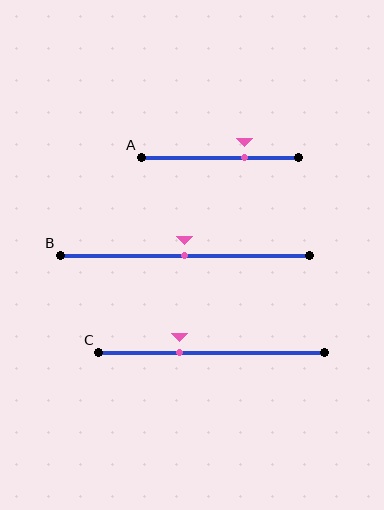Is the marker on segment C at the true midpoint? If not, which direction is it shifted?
No, the marker on segment C is shifted to the left by about 14% of the segment length.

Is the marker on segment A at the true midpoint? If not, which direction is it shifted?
No, the marker on segment A is shifted to the right by about 16% of the segment length.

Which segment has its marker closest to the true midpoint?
Segment B has its marker closest to the true midpoint.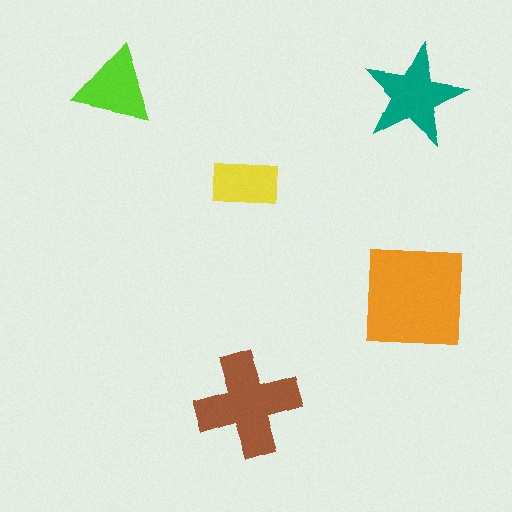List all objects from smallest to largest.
The yellow rectangle, the lime triangle, the teal star, the brown cross, the orange square.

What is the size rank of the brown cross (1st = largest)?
2nd.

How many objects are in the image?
There are 5 objects in the image.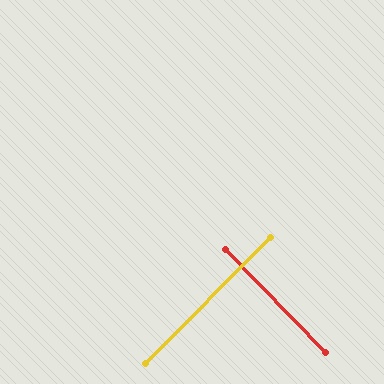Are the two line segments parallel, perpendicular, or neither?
Perpendicular — they meet at approximately 89°.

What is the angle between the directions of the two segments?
Approximately 89 degrees.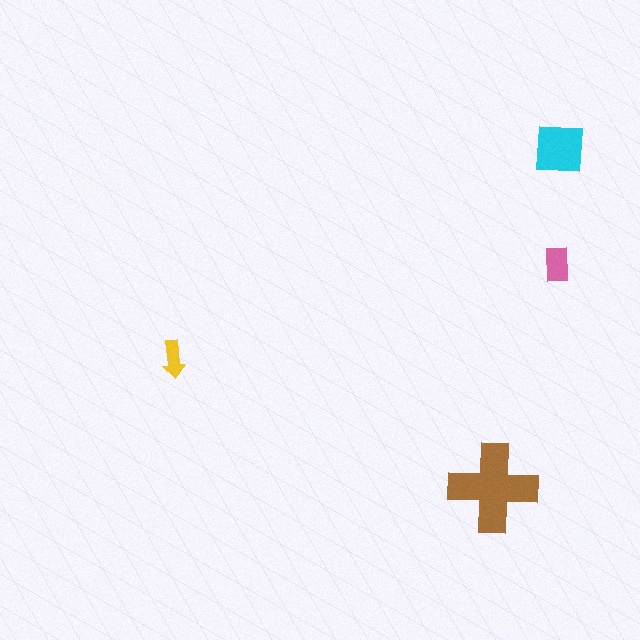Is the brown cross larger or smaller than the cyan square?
Larger.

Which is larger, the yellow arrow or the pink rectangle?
The pink rectangle.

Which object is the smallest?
The yellow arrow.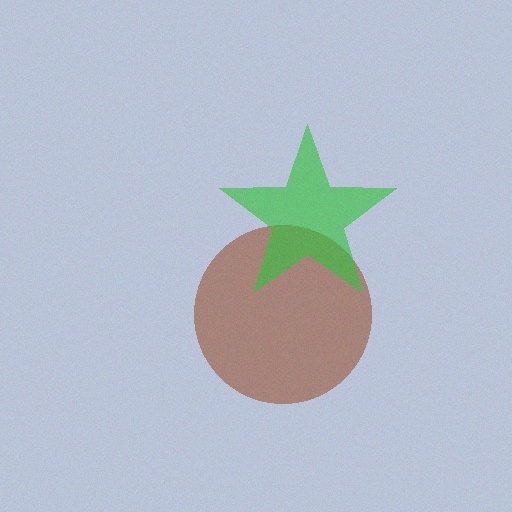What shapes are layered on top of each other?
The layered shapes are: a brown circle, a green star.